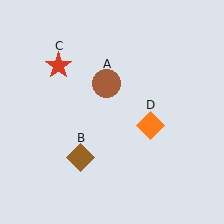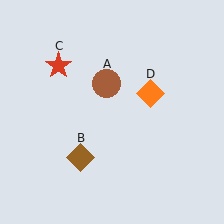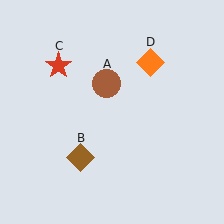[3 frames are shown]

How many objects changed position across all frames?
1 object changed position: orange diamond (object D).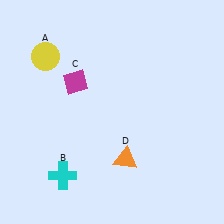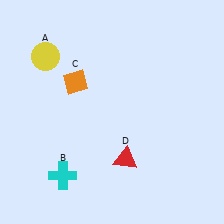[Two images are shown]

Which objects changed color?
C changed from magenta to orange. D changed from orange to red.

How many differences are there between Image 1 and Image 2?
There are 2 differences between the two images.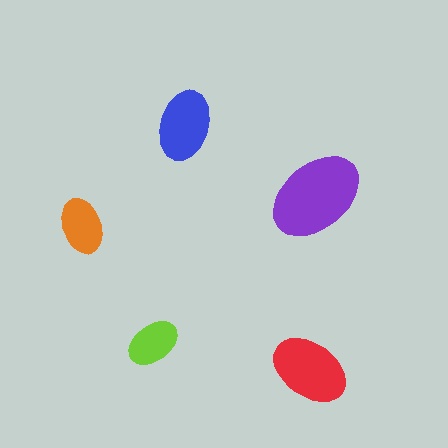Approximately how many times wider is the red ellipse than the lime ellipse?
About 1.5 times wider.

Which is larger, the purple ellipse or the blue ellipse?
The purple one.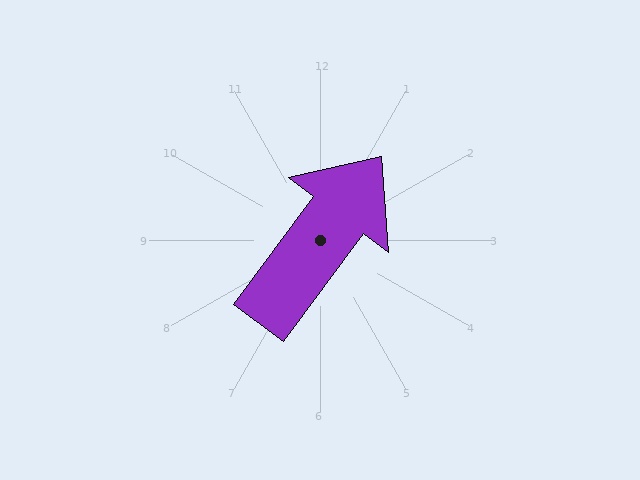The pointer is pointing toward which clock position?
Roughly 1 o'clock.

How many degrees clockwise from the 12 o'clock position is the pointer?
Approximately 37 degrees.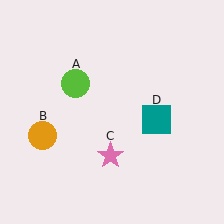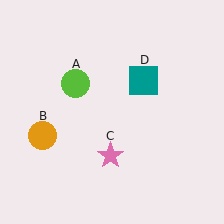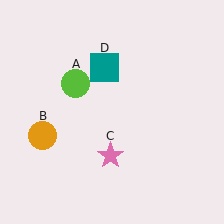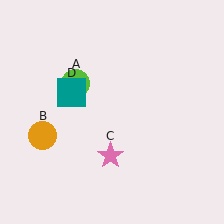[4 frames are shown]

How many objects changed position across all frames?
1 object changed position: teal square (object D).